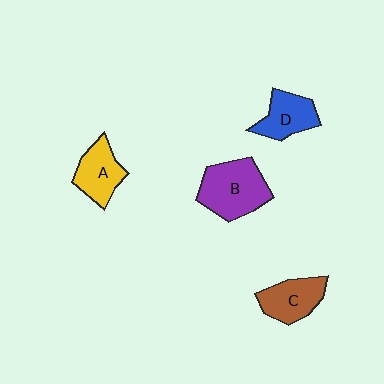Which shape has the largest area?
Shape B (purple).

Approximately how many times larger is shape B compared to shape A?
Approximately 1.5 times.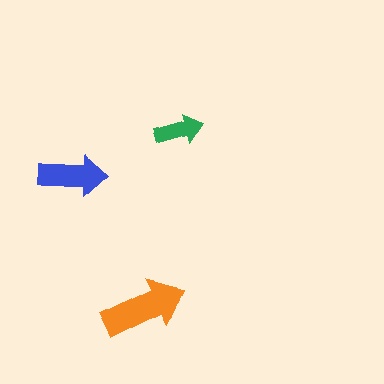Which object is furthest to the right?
The green arrow is rightmost.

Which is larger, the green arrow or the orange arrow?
The orange one.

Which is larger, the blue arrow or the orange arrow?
The orange one.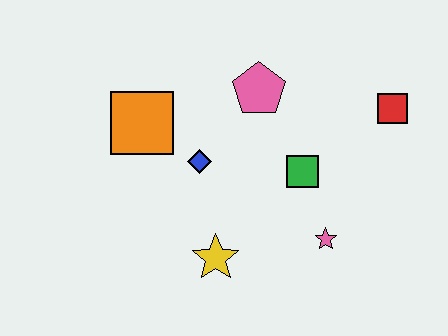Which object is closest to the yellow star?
The blue diamond is closest to the yellow star.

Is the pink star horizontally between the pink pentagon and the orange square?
No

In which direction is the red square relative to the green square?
The red square is to the right of the green square.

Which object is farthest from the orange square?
The red square is farthest from the orange square.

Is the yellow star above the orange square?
No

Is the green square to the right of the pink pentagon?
Yes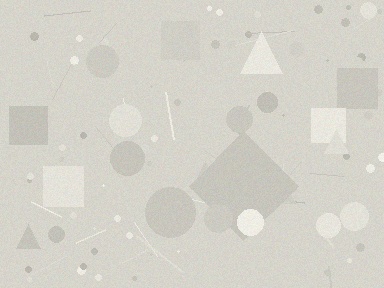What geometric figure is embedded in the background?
A diamond is embedded in the background.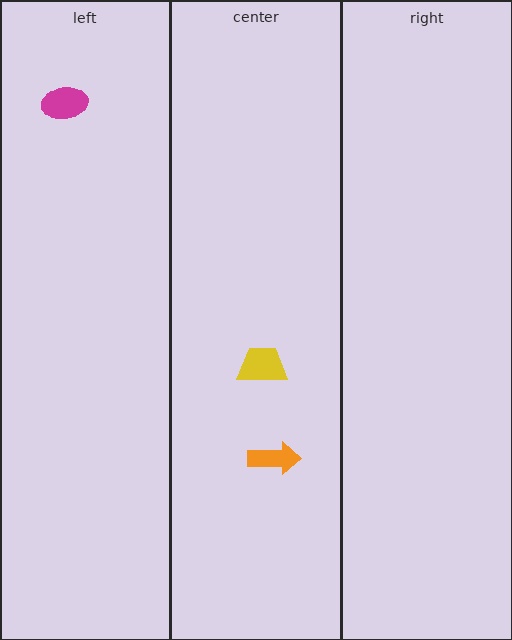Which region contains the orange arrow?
The center region.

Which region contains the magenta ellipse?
The left region.